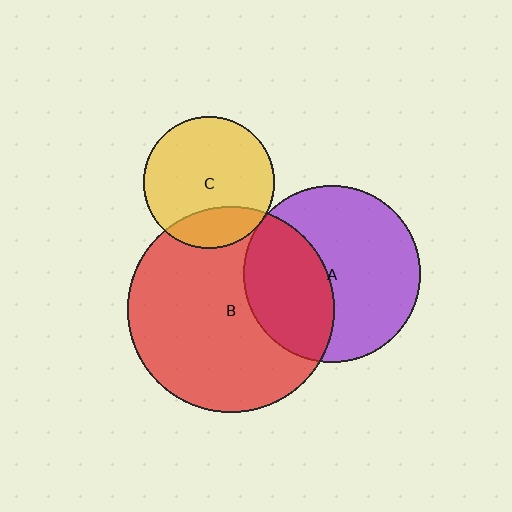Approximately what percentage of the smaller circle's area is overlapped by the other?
Approximately 20%.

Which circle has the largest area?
Circle B (red).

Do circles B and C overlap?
Yes.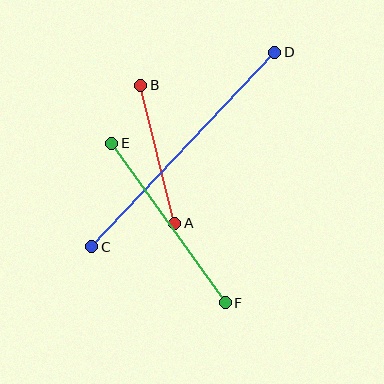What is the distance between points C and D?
The distance is approximately 267 pixels.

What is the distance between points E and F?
The distance is approximately 196 pixels.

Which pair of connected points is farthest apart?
Points C and D are farthest apart.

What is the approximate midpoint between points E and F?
The midpoint is at approximately (169, 223) pixels.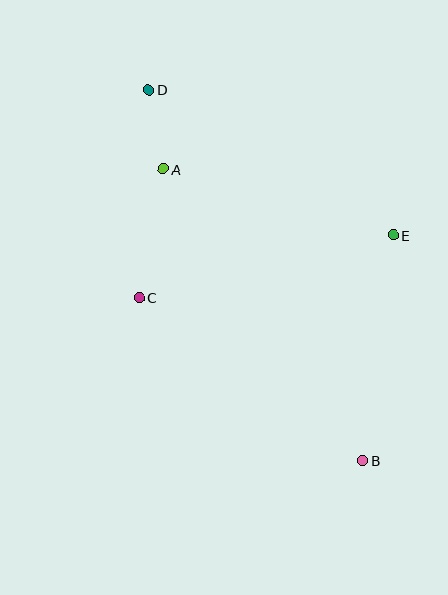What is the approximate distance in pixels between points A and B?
The distance between A and B is approximately 353 pixels.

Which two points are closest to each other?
Points A and D are closest to each other.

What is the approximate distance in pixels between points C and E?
The distance between C and E is approximately 262 pixels.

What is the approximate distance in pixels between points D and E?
The distance between D and E is approximately 285 pixels.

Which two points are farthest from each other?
Points B and D are farthest from each other.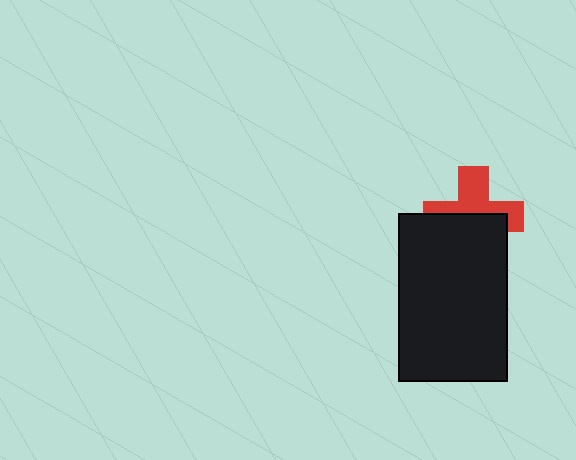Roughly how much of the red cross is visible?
About half of it is visible (roughly 50%).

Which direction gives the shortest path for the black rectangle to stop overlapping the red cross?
Moving down gives the shortest separation.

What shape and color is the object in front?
The object in front is a black rectangle.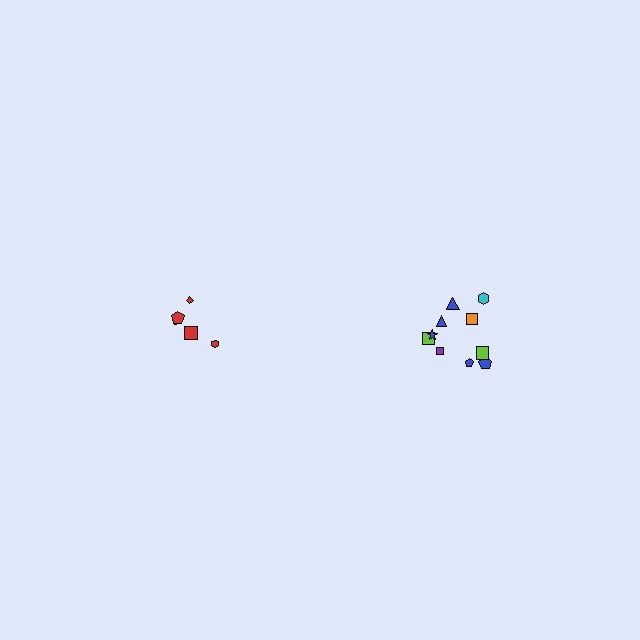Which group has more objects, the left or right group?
The right group.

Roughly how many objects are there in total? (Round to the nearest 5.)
Roughly 15 objects in total.